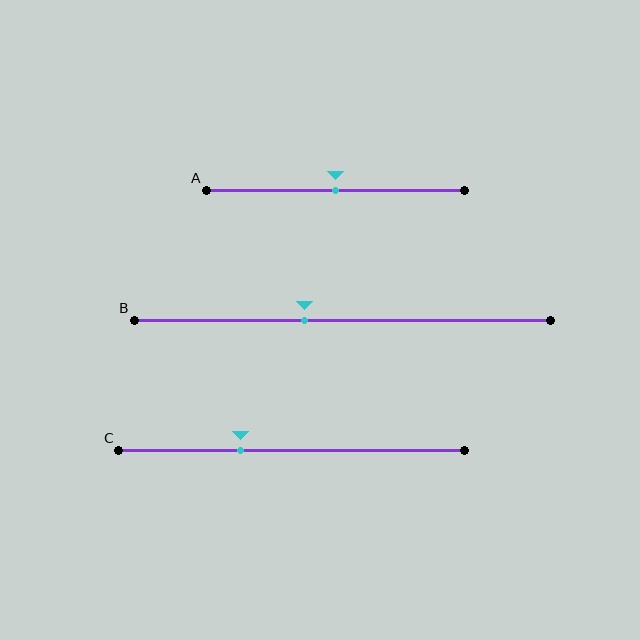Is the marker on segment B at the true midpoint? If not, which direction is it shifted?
No, the marker on segment B is shifted to the left by about 9% of the segment length.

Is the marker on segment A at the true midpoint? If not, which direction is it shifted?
Yes, the marker on segment A is at the true midpoint.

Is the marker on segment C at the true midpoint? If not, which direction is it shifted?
No, the marker on segment C is shifted to the left by about 15% of the segment length.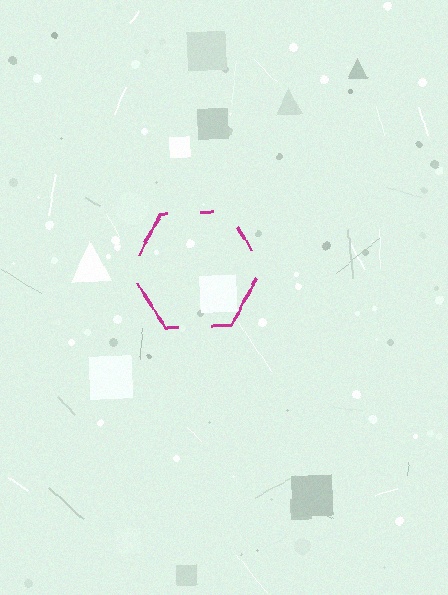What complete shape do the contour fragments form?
The contour fragments form a hexagon.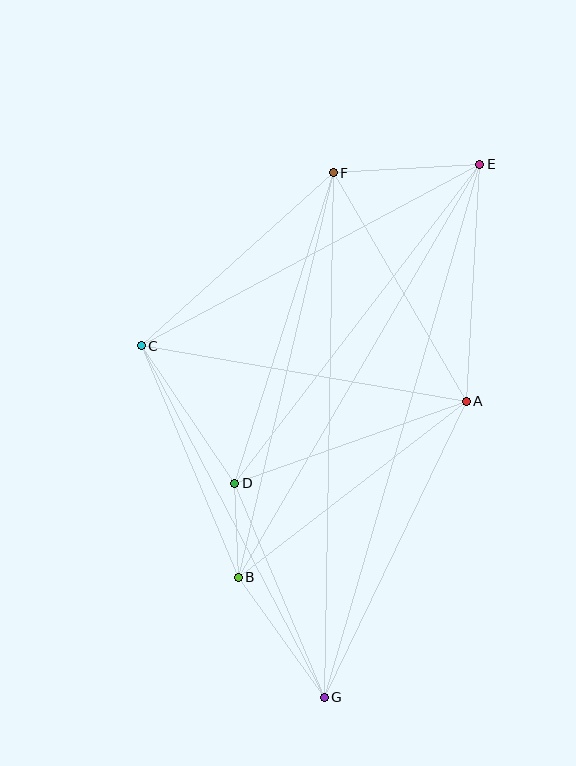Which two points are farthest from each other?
Points E and G are farthest from each other.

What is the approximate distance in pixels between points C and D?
The distance between C and D is approximately 166 pixels.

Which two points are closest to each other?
Points B and D are closest to each other.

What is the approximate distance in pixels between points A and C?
The distance between A and C is approximately 330 pixels.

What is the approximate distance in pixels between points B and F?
The distance between B and F is approximately 416 pixels.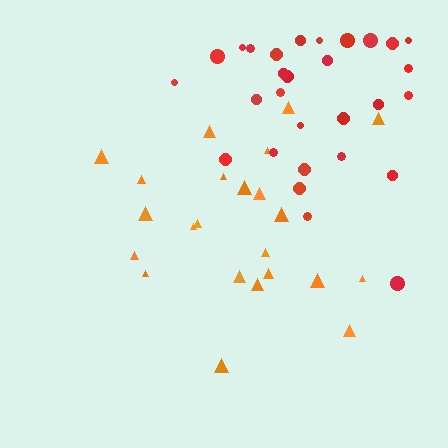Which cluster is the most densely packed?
Red.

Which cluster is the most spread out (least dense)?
Orange.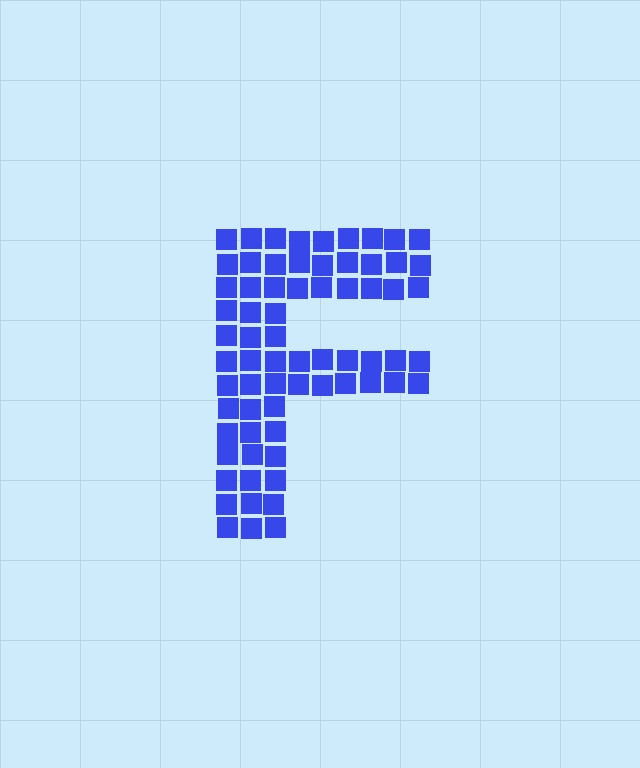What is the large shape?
The large shape is the letter F.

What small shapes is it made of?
It is made of small squares.